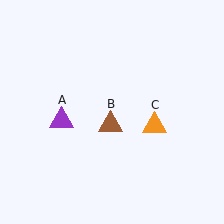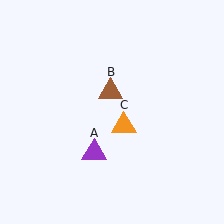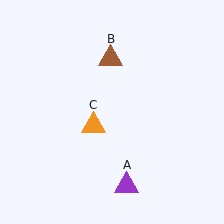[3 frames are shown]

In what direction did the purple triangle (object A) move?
The purple triangle (object A) moved down and to the right.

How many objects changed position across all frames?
3 objects changed position: purple triangle (object A), brown triangle (object B), orange triangle (object C).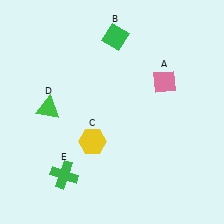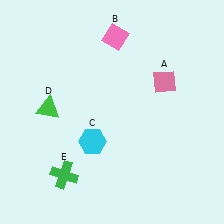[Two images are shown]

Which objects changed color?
B changed from green to pink. C changed from yellow to cyan.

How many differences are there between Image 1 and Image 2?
There are 2 differences between the two images.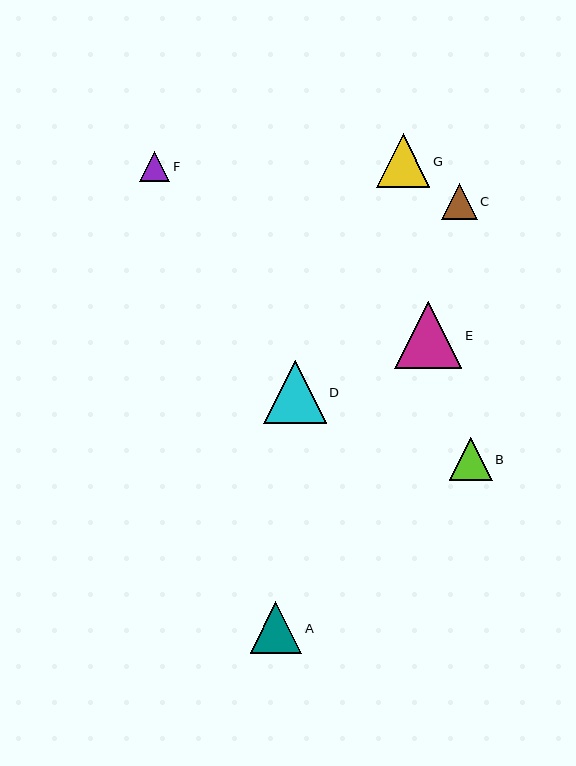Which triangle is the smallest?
Triangle F is the smallest with a size of approximately 30 pixels.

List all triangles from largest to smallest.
From largest to smallest: E, D, G, A, B, C, F.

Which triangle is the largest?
Triangle E is the largest with a size of approximately 67 pixels.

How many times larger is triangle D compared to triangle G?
Triangle D is approximately 1.2 times the size of triangle G.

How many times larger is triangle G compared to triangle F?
Triangle G is approximately 1.8 times the size of triangle F.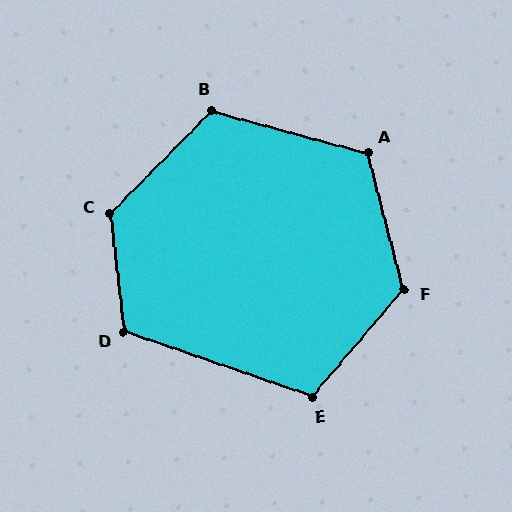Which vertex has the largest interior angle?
C, at approximately 129 degrees.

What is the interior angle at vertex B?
Approximately 119 degrees (obtuse).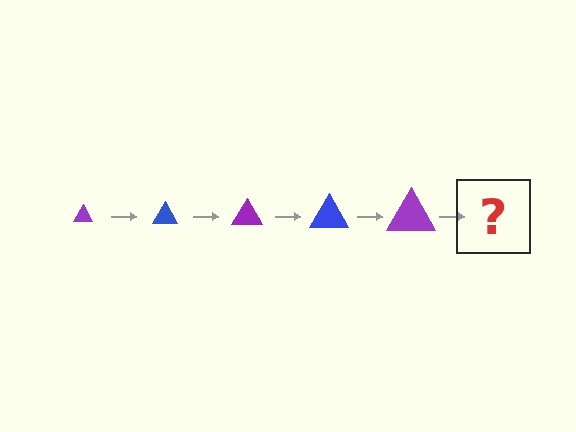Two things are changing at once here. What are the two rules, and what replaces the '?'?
The two rules are that the triangle grows larger each step and the color cycles through purple and blue. The '?' should be a blue triangle, larger than the previous one.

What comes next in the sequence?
The next element should be a blue triangle, larger than the previous one.